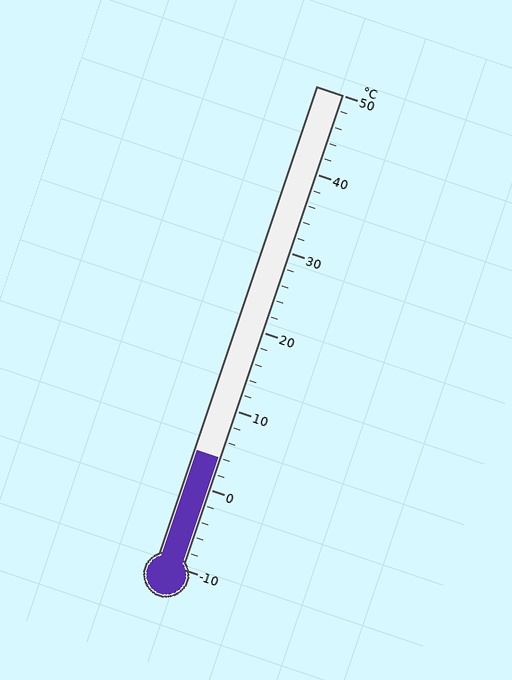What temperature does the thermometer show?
The thermometer shows approximately 4°C.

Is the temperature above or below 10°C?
The temperature is below 10°C.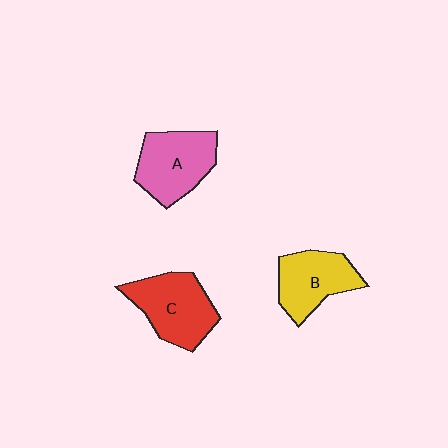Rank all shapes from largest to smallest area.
From largest to smallest: C (red), A (pink), B (yellow).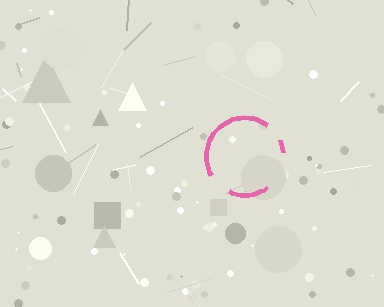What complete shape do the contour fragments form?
The contour fragments form a circle.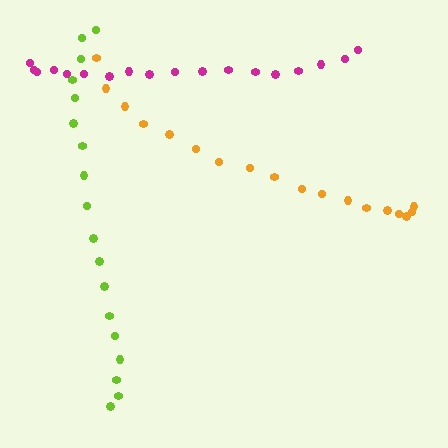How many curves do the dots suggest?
There are 3 distinct paths.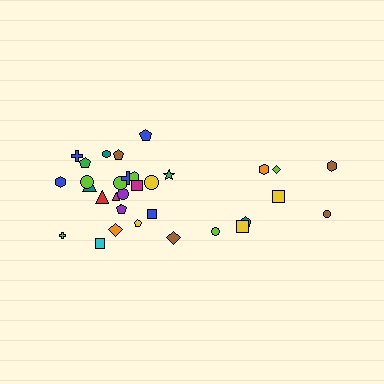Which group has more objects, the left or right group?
The left group.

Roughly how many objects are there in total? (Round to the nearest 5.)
Roughly 35 objects in total.